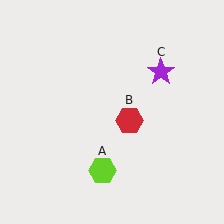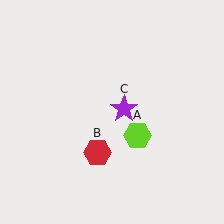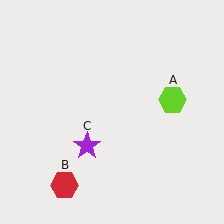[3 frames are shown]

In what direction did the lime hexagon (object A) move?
The lime hexagon (object A) moved up and to the right.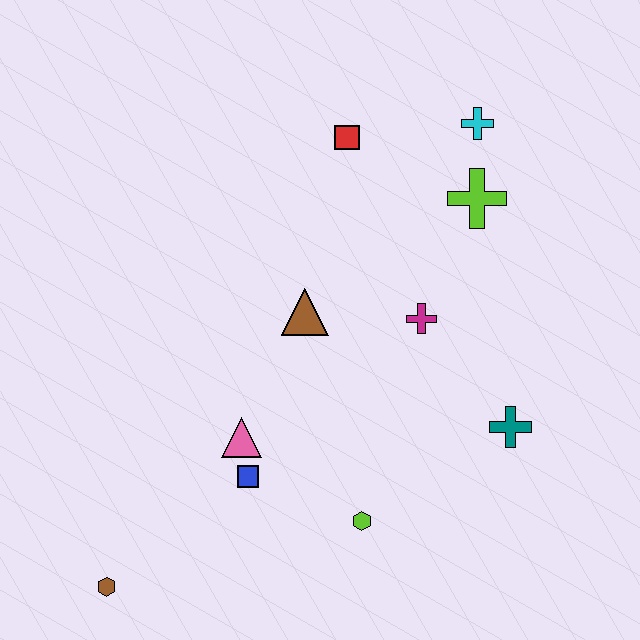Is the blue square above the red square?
No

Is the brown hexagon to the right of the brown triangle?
No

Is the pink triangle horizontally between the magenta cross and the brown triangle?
No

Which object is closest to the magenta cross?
The brown triangle is closest to the magenta cross.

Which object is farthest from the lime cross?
The brown hexagon is farthest from the lime cross.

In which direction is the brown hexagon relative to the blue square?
The brown hexagon is to the left of the blue square.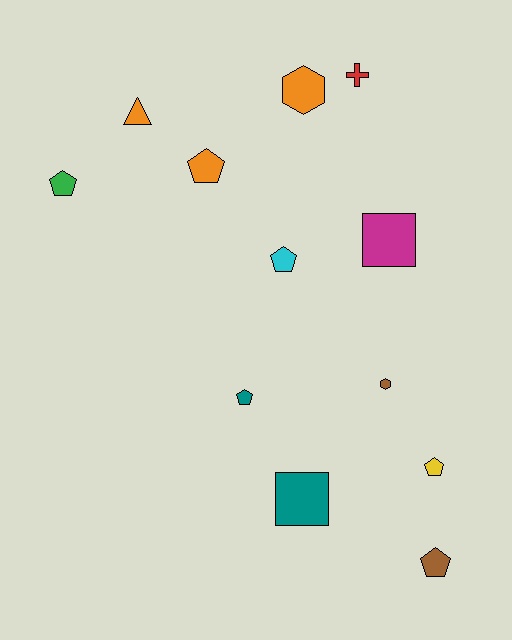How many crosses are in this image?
There is 1 cross.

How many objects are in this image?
There are 12 objects.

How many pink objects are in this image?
There are no pink objects.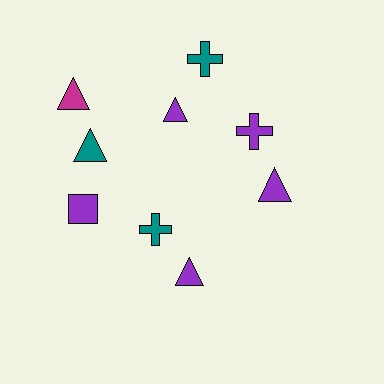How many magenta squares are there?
There are no magenta squares.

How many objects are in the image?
There are 9 objects.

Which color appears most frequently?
Purple, with 5 objects.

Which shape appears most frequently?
Triangle, with 5 objects.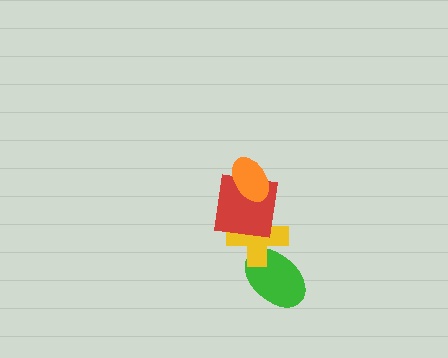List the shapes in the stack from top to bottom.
From top to bottom: the orange ellipse, the red square, the yellow cross, the green ellipse.